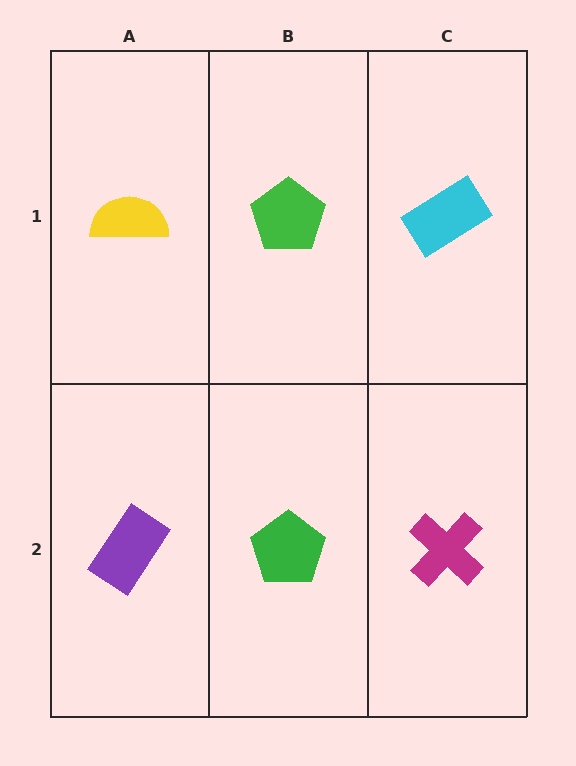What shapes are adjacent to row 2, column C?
A cyan rectangle (row 1, column C), a green pentagon (row 2, column B).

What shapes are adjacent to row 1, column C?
A magenta cross (row 2, column C), a green pentagon (row 1, column B).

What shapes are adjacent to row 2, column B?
A green pentagon (row 1, column B), a purple rectangle (row 2, column A), a magenta cross (row 2, column C).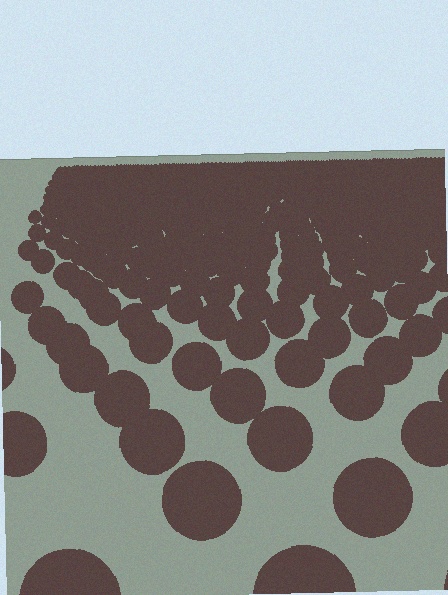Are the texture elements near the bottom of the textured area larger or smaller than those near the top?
Larger. Near the bottom, elements are closer to the viewer and appear at a bigger on-screen size.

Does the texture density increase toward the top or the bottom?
Density increases toward the top.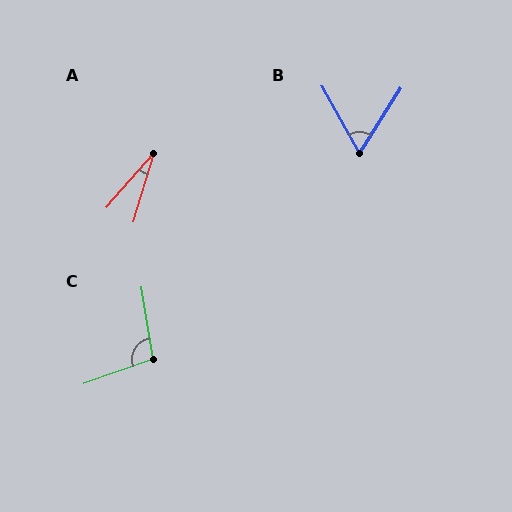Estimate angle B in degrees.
Approximately 62 degrees.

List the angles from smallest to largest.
A (25°), B (62°), C (100°).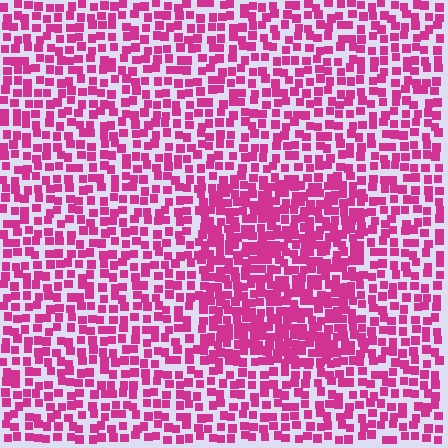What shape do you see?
I see a rectangle.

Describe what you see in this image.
The image contains small magenta elements arranged at two different densities. A rectangle-shaped region is visible where the elements are more densely packed than the surrounding area.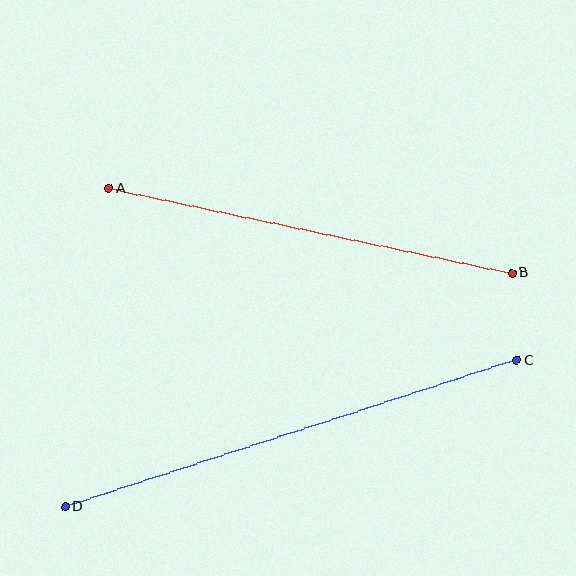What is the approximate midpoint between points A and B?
The midpoint is at approximately (310, 231) pixels.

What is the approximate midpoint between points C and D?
The midpoint is at approximately (291, 433) pixels.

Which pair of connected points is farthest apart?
Points C and D are farthest apart.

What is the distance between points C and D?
The distance is approximately 474 pixels.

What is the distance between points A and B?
The distance is approximately 411 pixels.